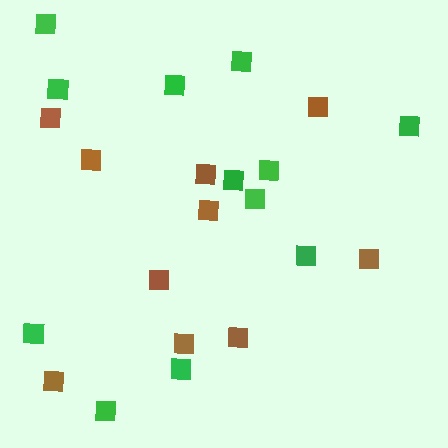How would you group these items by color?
There are 2 groups: one group of green squares (12) and one group of brown squares (10).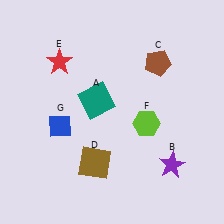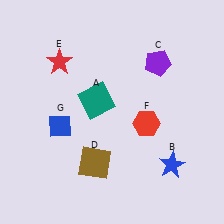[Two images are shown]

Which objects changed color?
B changed from purple to blue. C changed from brown to purple. F changed from lime to red.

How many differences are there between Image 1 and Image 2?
There are 3 differences between the two images.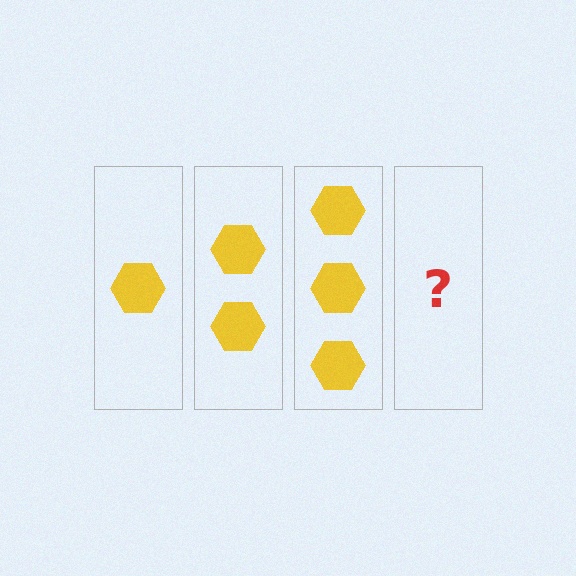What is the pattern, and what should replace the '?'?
The pattern is that each step adds one more hexagon. The '?' should be 4 hexagons.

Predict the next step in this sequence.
The next step is 4 hexagons.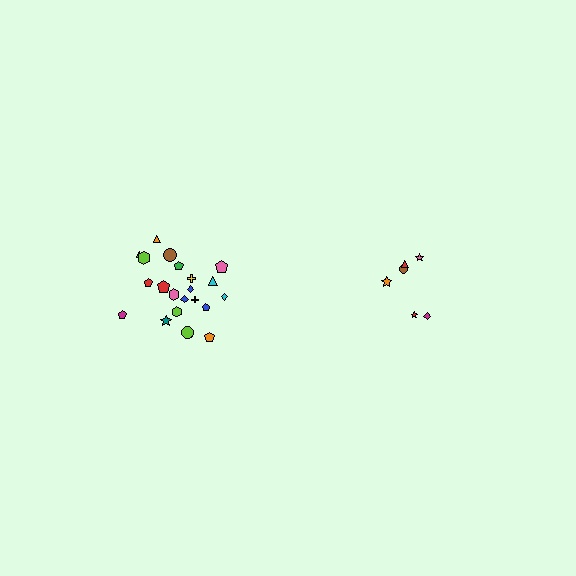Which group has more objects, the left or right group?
The left group.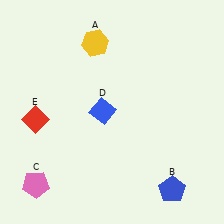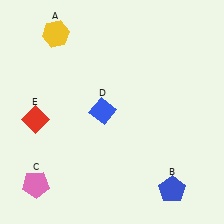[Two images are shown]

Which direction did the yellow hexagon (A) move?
The yellow hexagon (A) moved left.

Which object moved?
The yellow hexagon (A) moved left.